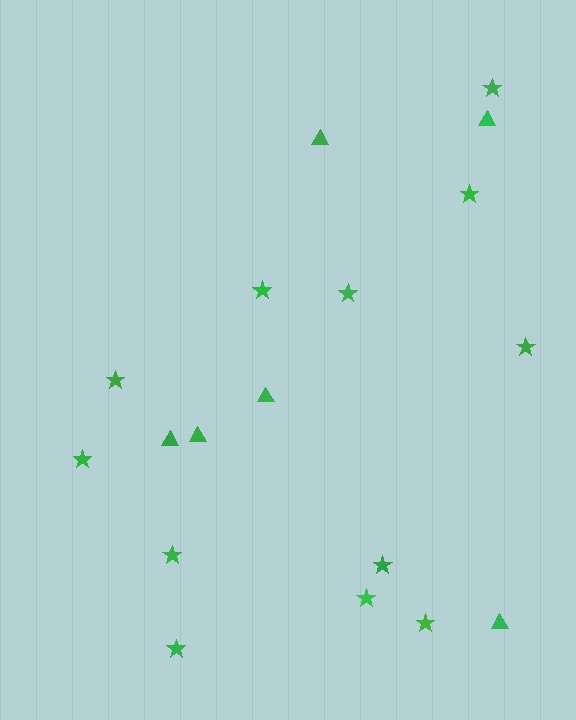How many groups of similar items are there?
There are 2 groups: one group of stars (12) and one group of triangles (6).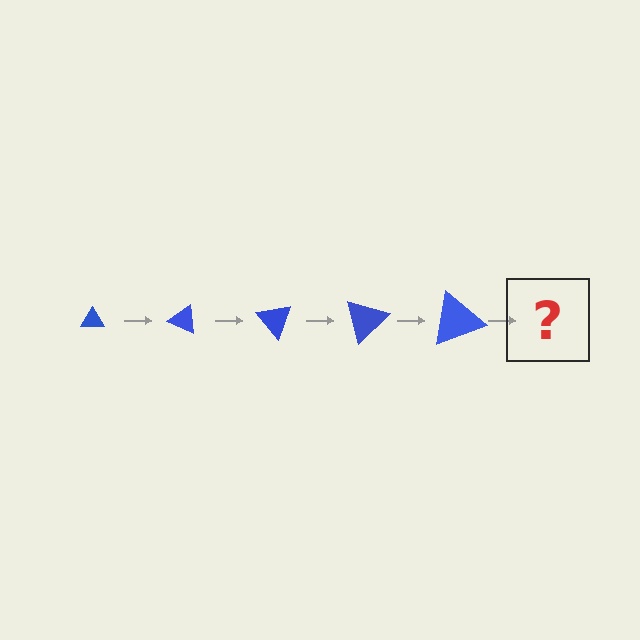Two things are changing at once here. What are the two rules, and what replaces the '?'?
The two rules are that the triangle grows larger each step and it rotates 25 degrees each step. The '?' should be a triangle, larger than the previous one and rotated 125 degrees from the start.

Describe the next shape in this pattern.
It should be a triangle, larger than the previous one and rotated 125 degrees from the start.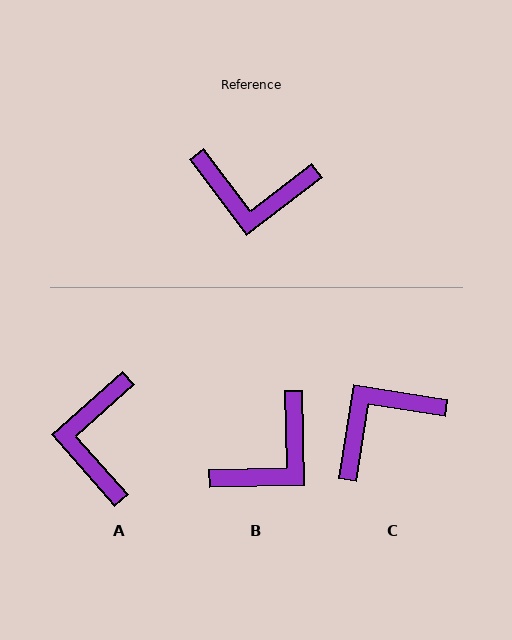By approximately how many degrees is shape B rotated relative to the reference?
Approximately 54 degrees counter-clockwise.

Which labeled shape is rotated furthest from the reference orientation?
C, about 136 degrees away.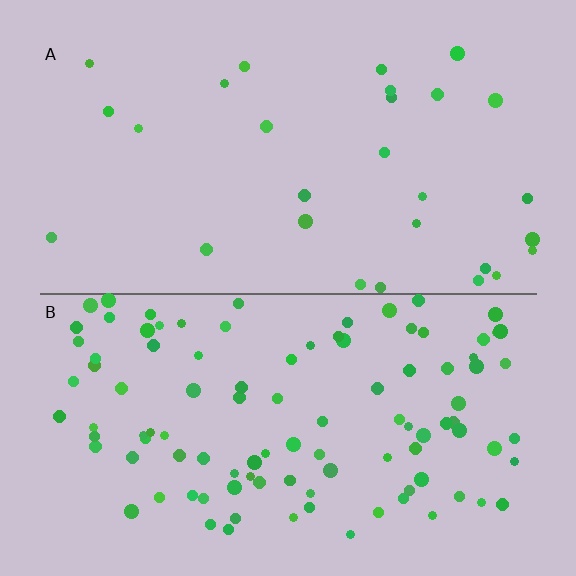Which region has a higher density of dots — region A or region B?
B (the bottom).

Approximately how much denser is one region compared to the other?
Approximately 3.6× — region B over region A.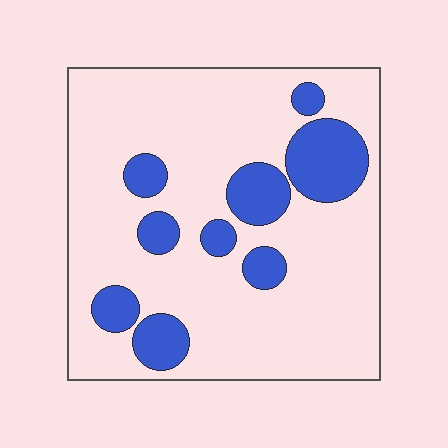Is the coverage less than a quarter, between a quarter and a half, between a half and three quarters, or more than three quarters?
Less than a quarter.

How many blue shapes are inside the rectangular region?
9.